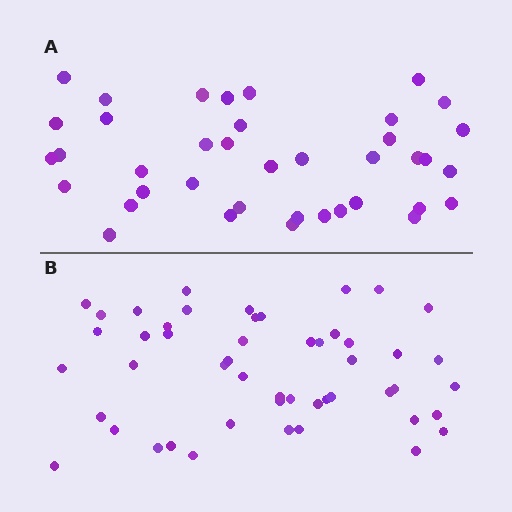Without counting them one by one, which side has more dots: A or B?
Region B (the bottom region) has more dots.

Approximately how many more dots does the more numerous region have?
Region B has roughly 12 or so more dots than region A.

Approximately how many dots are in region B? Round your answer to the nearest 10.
About 50 dots.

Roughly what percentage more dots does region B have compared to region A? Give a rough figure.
About 30% more.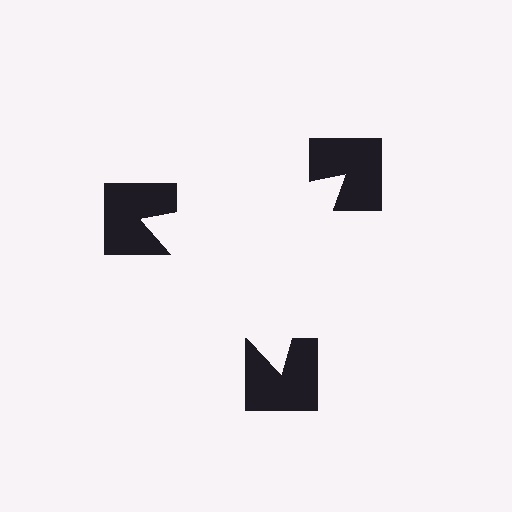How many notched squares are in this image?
There are 3 — one at each vertex of the illusory triangle.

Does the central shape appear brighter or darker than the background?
It typically appears slightly brighter than the background, even though no actual brightness change is drawn.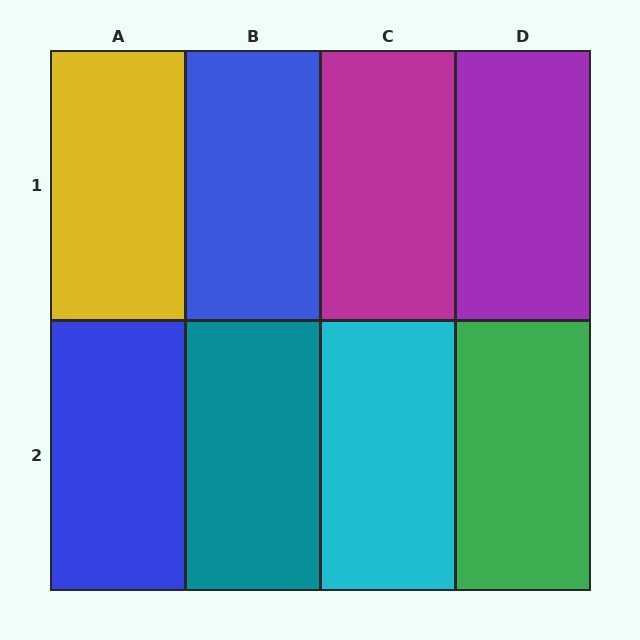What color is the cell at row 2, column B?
Teal.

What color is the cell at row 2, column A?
Blue.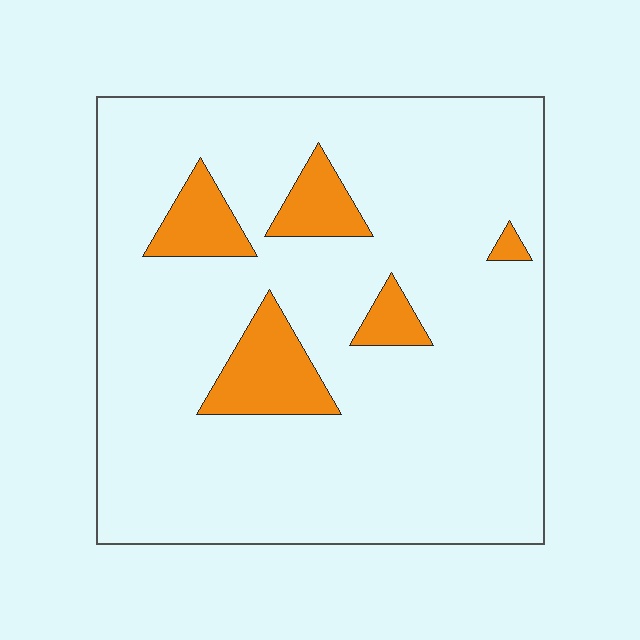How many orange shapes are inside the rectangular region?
5.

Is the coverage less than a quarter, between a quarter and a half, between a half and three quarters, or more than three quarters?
Less than a quarter.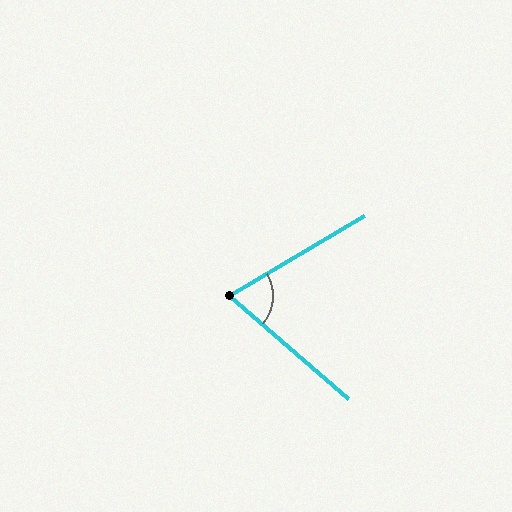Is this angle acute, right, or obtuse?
It is acute.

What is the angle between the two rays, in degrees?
Approximately 72 degrees.